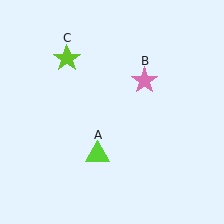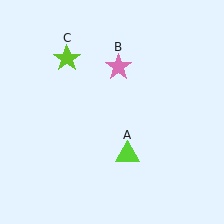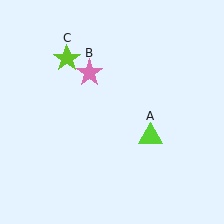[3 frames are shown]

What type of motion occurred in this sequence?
The lime triangle (object A), pink star (object B) rotated counterclockwise around the center of the scene.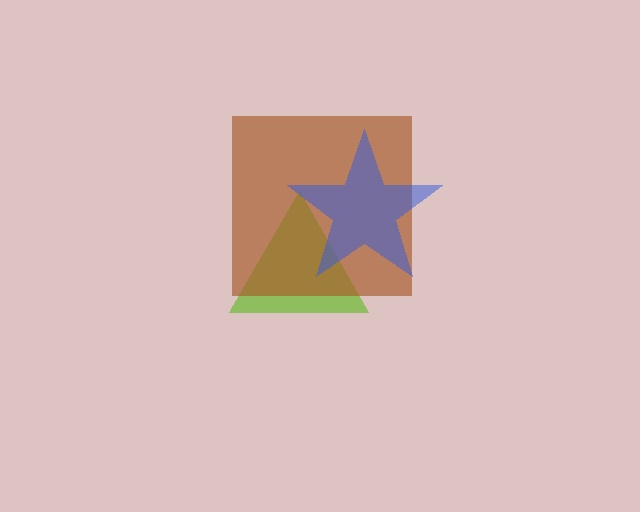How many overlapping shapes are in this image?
There are 3 overlapping shapes in the image.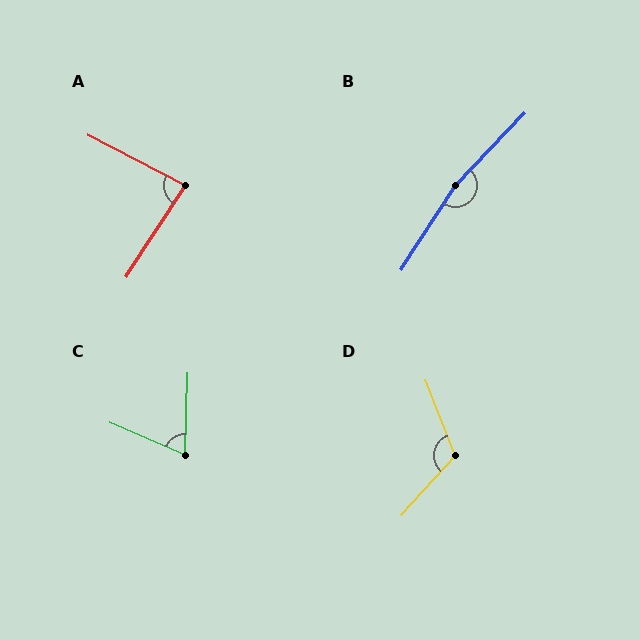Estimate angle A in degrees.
Approximately 84 degrees.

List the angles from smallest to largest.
C (68°), A (84°), D (117°), B (169°).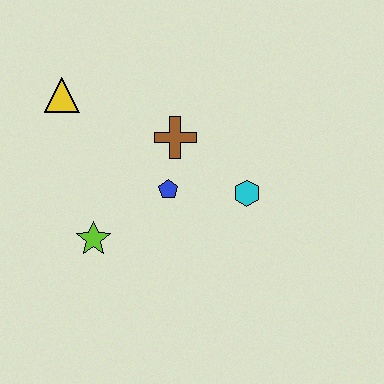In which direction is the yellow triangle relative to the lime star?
The yellow triangle is above the lime star.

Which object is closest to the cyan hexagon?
The blue pentagon is closest to the cyan hexagon.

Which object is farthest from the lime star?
The cyan hexagon is farthest from the lime star.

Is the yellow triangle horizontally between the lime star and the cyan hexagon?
No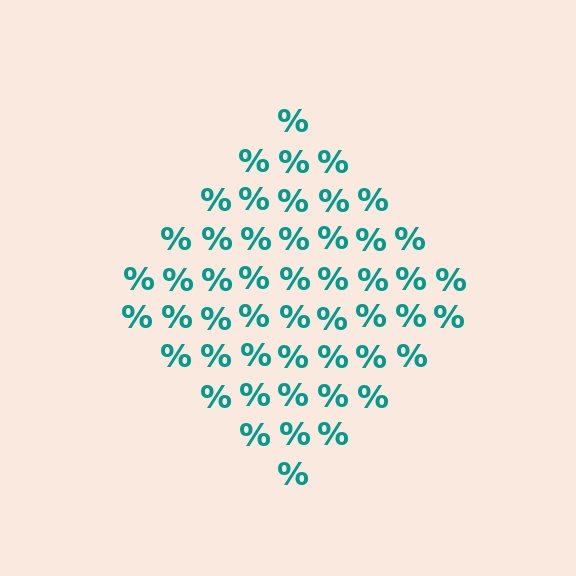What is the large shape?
The large shape is a diamond.